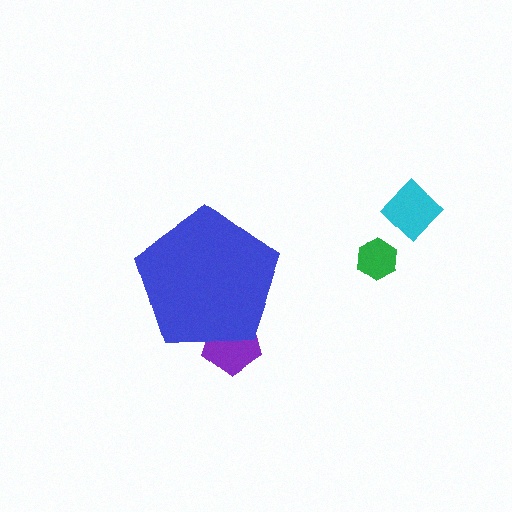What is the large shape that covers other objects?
A blue pentagon.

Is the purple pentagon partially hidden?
Yes, the purple pentagon is partially hidden behind the blue pentagon.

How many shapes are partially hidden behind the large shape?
1 shape is partially hidden.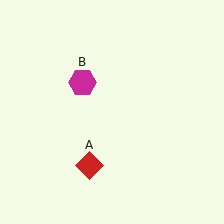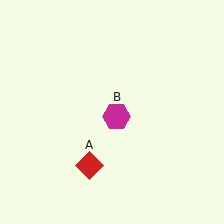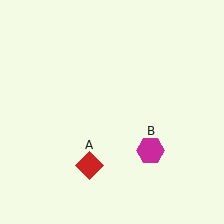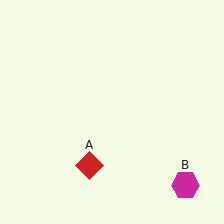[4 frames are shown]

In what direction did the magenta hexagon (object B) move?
The magenta hexagon (object B) moved down and to the right.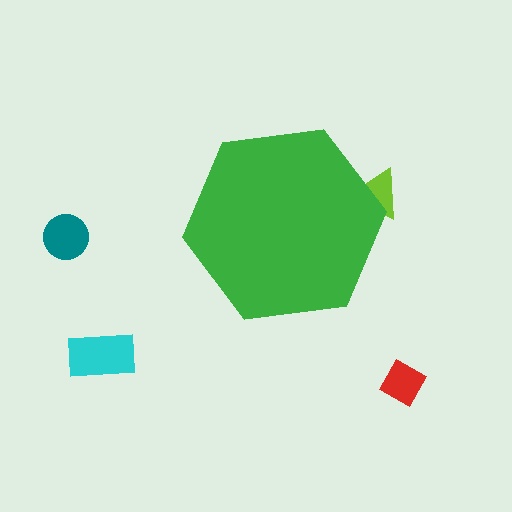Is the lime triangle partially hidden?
Yes, the lime triangle is partially hidden behind the green hexagon.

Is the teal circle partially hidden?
No, the teal circle is fully visible.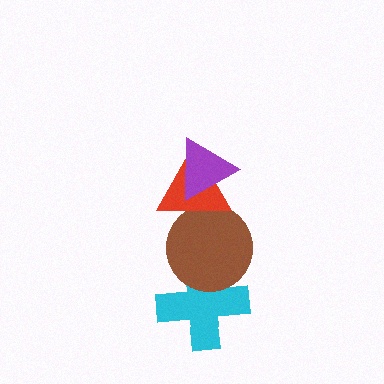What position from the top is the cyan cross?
The cyan cross is 4th from the top.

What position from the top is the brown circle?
The brown circle is 3rd from the top.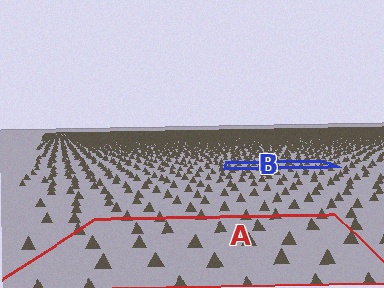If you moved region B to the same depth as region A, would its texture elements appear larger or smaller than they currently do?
They would appear larger. At a closer depth, the same texture elements are projected at a bigger on-screen size.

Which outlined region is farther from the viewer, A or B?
Region B is farther from the viewer — the texture elements inside it appear smaller and more densely packed.